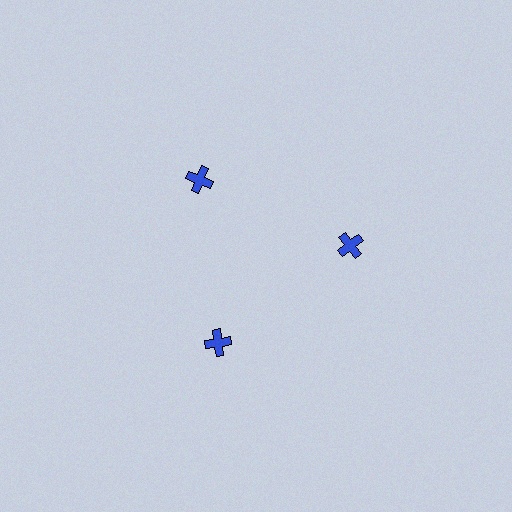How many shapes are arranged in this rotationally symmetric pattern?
There are 3 shapes, arranged in 3 groups of 1.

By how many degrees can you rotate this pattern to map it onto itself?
The pattern maps onto itself every 120 degrees of rotation.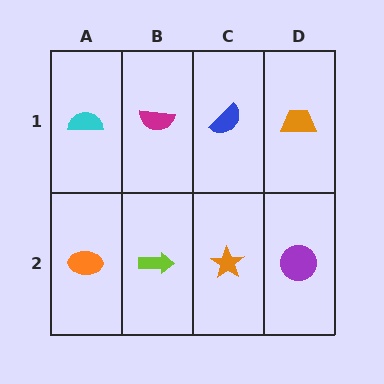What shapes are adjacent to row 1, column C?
An orange star (row 2, column C), a magenta semicircle (row 1, column B), an orange trapezoid (row 1, column D).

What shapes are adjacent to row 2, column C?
A blue semicircle (row 1, column C), a lime arrow (row 2, column B), a purple circle (row 2, column D).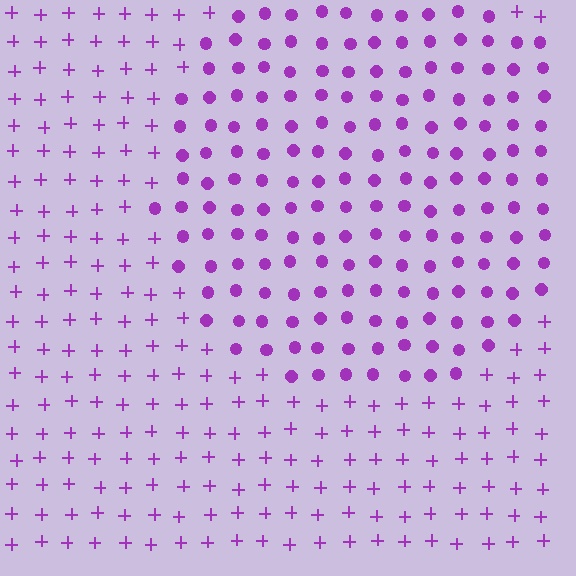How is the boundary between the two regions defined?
The boundary is defined by a change in element shape: circles inside vs. plus signs outside. All elements share the same color and spacing.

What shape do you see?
I see a circle.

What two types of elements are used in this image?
The image uses circles inside the circle region and plus signs outside it.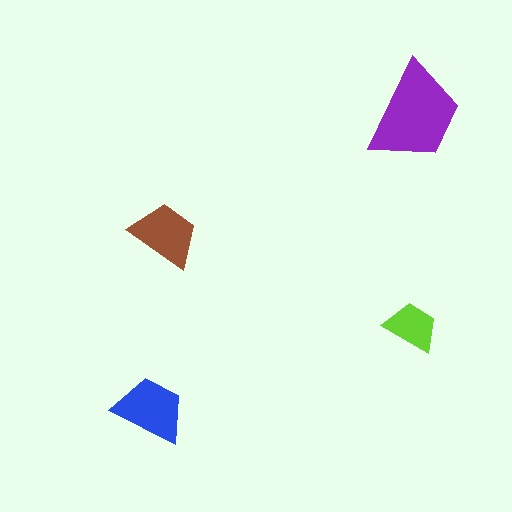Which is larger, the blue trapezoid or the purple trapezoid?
The purple one.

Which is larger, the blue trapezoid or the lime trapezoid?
The blue one.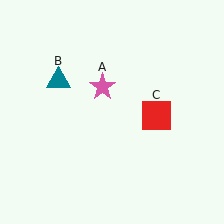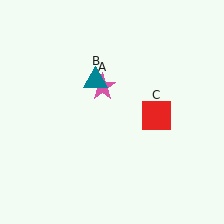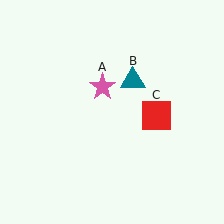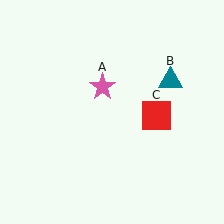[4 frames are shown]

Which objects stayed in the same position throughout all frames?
Pink star (object A) and red square (object C) remained stationary.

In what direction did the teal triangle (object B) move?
The teal triangle (object B) moved right.